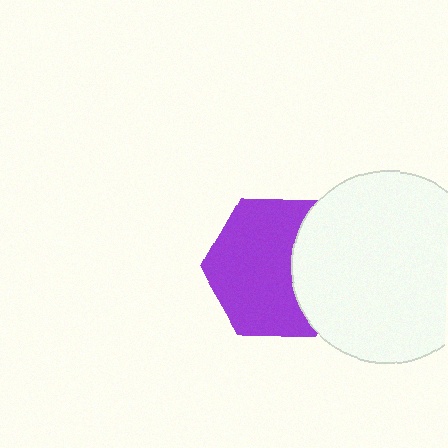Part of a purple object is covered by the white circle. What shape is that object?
It is a hexagon.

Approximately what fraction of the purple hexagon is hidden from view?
Roughly 32% of the purple hexagon is hidden behind the white circle.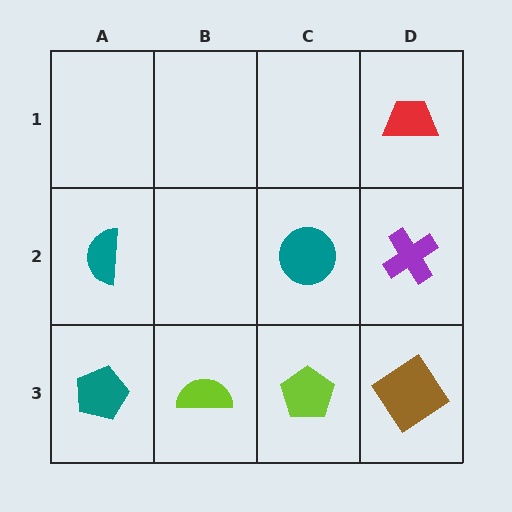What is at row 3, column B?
A lime semicircle.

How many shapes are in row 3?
4 shapes.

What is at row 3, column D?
A brown diamond.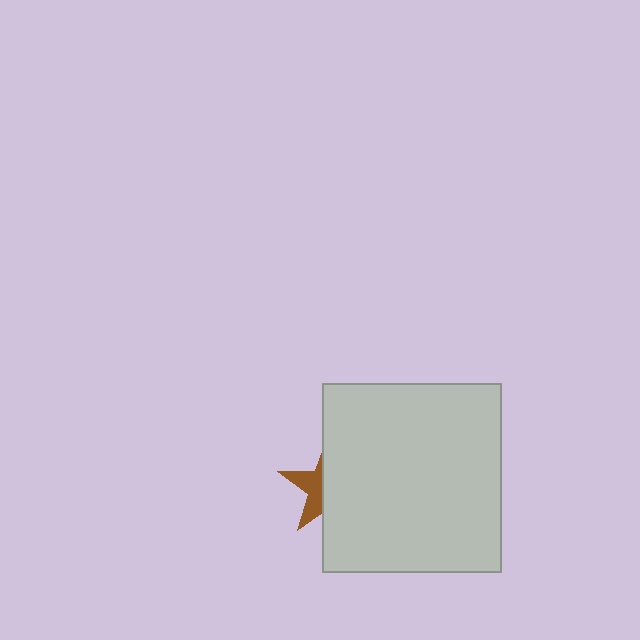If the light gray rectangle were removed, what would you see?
You would see the complete brown star.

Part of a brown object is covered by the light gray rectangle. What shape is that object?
It is a star.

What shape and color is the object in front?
The object in front is a light gray rectangle.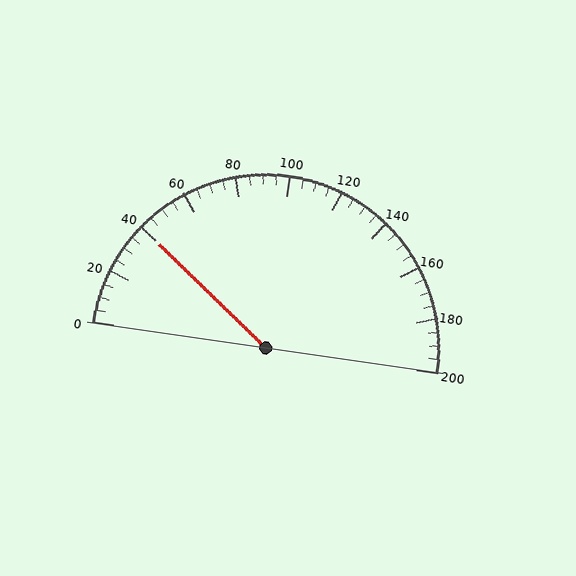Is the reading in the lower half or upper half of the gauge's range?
The reading is in the lower half of the range (0 to 200).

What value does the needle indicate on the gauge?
The needle indicates approximately 40.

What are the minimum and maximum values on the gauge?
The gauge ranges from 0 to 200.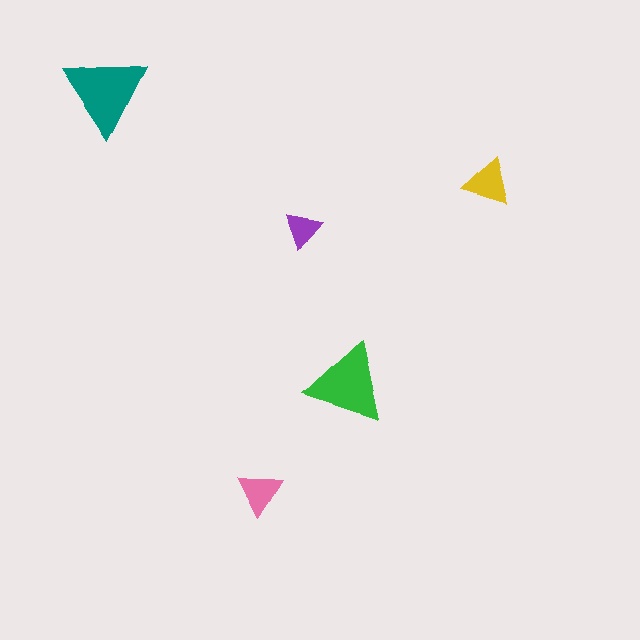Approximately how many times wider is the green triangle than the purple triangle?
About 2 times wider.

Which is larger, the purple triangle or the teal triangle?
The teal one.